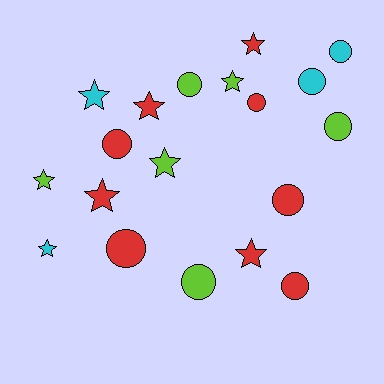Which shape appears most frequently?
Circle, with 10 objects.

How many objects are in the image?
There are 19 objects.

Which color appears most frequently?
Red, with 9 objects.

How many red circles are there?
There are 5 red circles.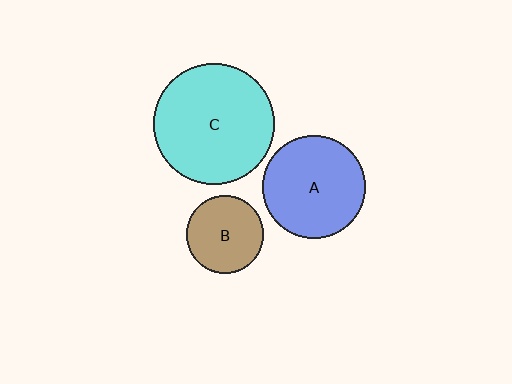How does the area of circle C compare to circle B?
Approximately 2.4 times.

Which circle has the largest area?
Circle C (cyan).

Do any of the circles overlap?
No, none of the circles overlap.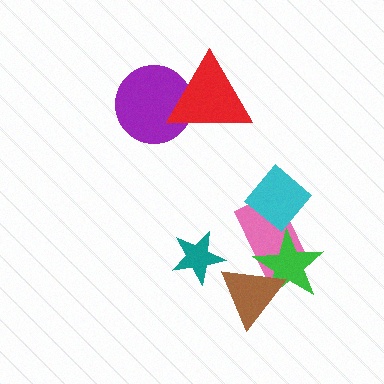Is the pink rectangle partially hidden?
Yes, it is partially covered by another shape.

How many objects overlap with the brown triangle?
2 objects overlap with the brown triangle.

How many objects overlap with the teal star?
0 objects overlap with the teal star.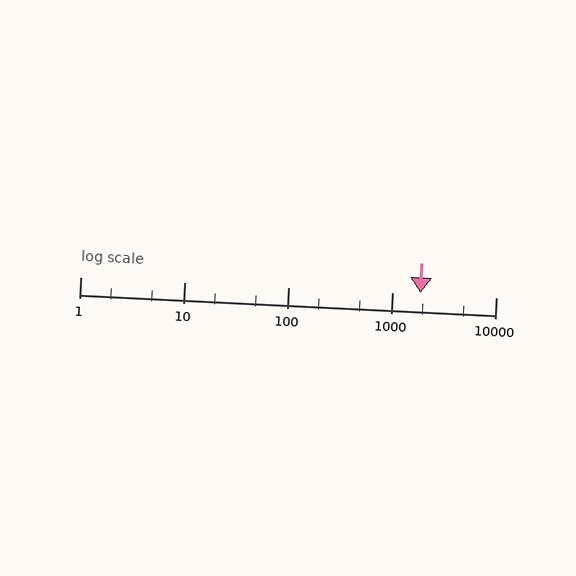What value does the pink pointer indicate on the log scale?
The pointer indicates approximately 1900.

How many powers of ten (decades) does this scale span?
The scale spans 4 decades, from 1 to 10000.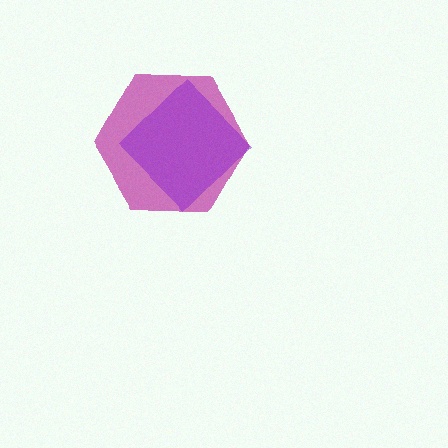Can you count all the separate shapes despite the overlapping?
Yes, there are 2 separate shapes.